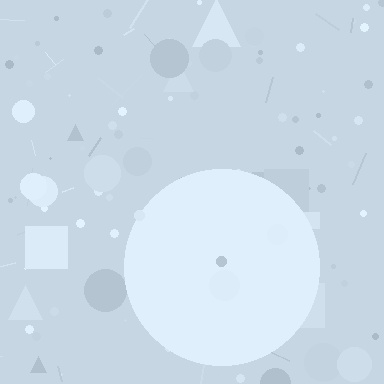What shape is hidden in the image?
A circle is hidden in the image.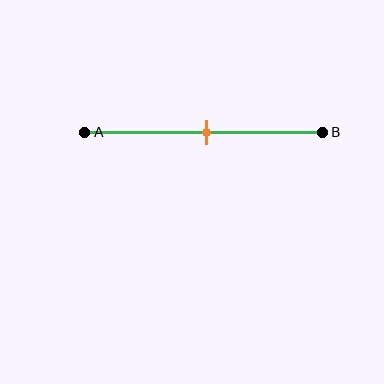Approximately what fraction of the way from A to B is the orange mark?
The orange mark is approximately 50% of the way from A to B.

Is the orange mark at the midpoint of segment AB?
Yes, the mark is approximately at the midpoint.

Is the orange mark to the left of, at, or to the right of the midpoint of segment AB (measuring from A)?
The orange mark is approximately at the midpoint of segment AB.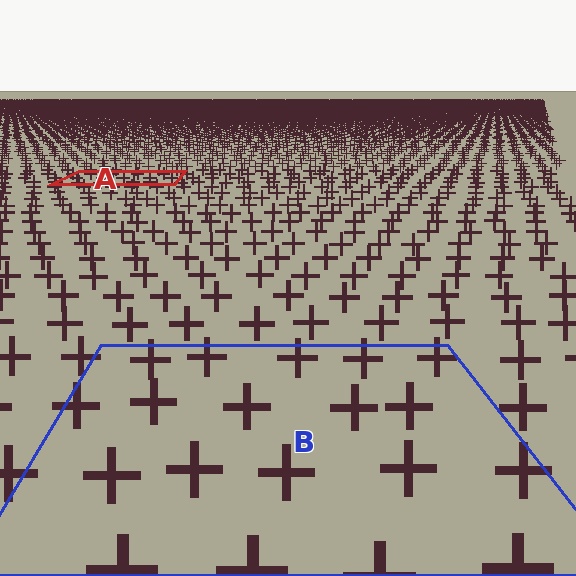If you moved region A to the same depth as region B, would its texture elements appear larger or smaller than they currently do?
They would appear larger. At a closer depth, the same texture elements are projected at a bigger on-screen size.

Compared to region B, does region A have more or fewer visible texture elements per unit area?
Region A has more texture elements per unit area — they are packed more densely because it is farther away.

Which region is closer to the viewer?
Region B is closer. The texture elements there are larger and more spread out.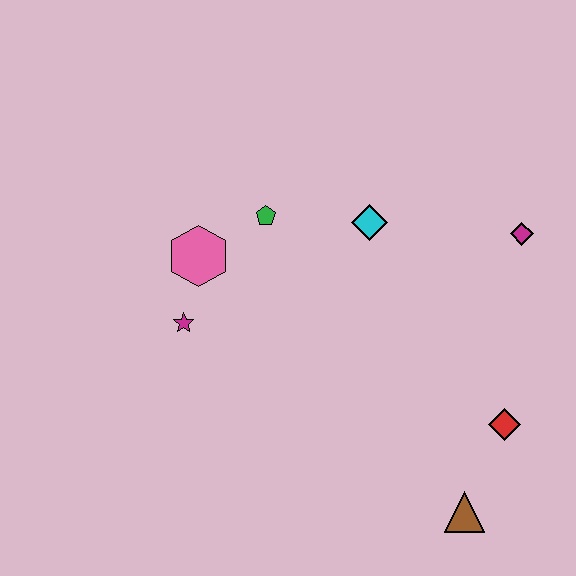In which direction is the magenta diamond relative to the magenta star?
The magenta diamond is to the right of the magenta star.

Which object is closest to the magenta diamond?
The cyan diamond is closest to the magenta diamond.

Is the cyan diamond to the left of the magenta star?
No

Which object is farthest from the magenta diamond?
The magenta star is farthest from the magenta diamond.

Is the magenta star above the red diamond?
Yes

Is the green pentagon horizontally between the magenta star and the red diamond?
Yes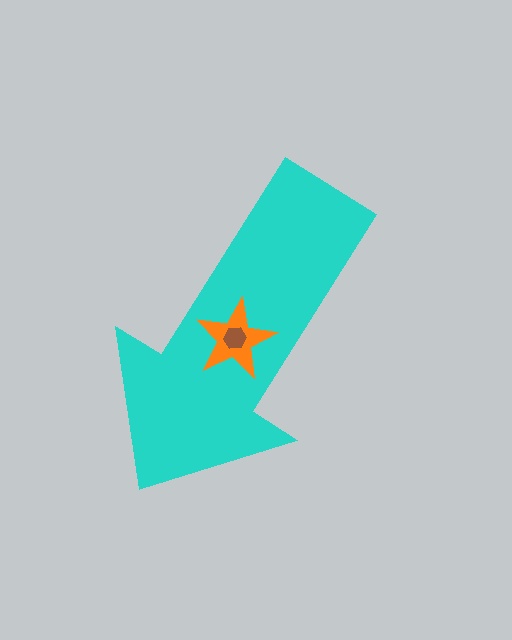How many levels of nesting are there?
3.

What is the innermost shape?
The brown hexagon.